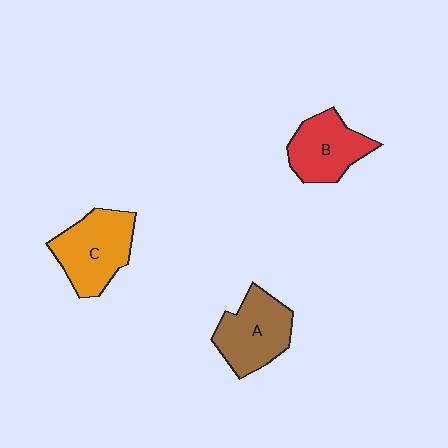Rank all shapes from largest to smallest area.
From largest to smallest: C (orange), A (brown), B (red).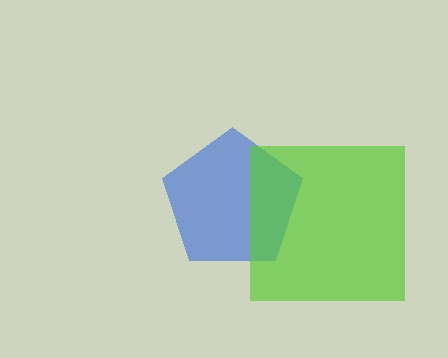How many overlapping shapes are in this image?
There are 2 overlapping shapes in the image.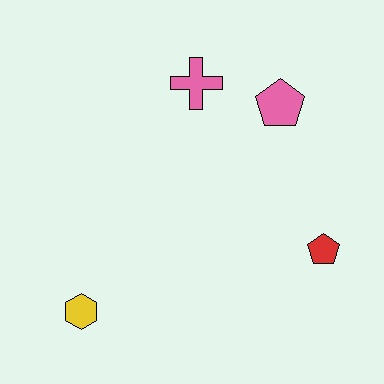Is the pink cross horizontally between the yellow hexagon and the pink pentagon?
Yes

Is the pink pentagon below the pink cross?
Yes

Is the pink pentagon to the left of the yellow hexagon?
No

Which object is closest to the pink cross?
The pink pentagon is closest to the pink cross.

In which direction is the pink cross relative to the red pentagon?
The pink cross is above the red pentagon.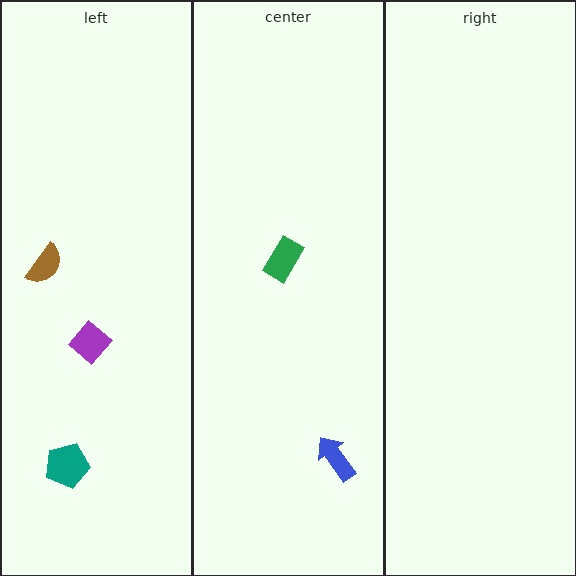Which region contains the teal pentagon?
The left region.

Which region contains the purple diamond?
The left region.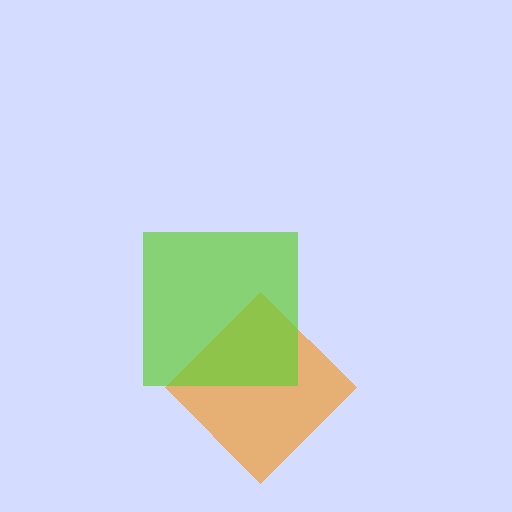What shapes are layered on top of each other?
The layered shapes are: an orange diamond, a lime square.